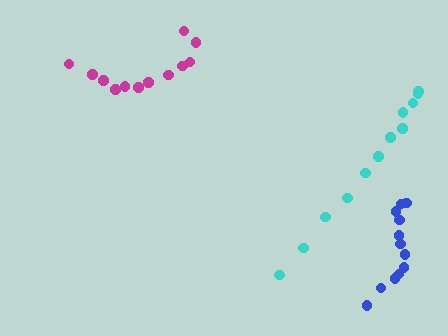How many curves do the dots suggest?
There are 3 distinct paths.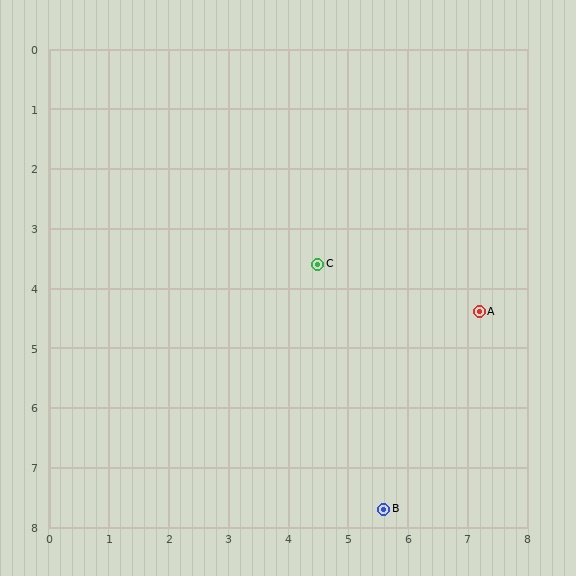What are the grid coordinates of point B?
Point B is at approximately (5.6, 7.7).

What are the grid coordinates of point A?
Point A is at approximately (7.2, 4.4).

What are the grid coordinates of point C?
Point C is at approximately (4.5, 3.6).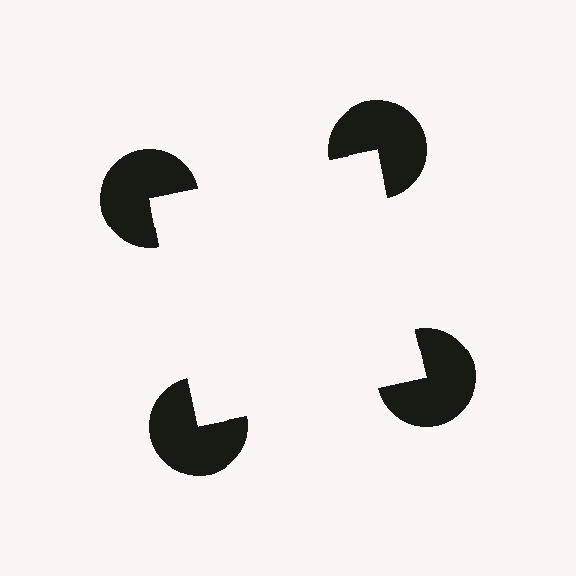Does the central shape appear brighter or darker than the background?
It typically appears slightly brighter than the background, even though no actual brightness change is drawn.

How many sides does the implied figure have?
4 sides.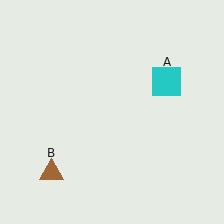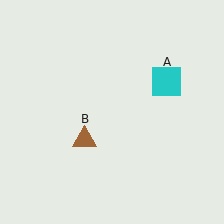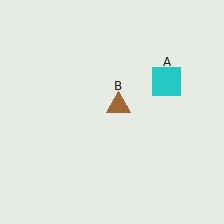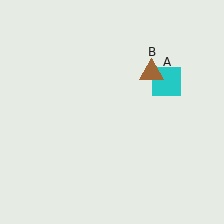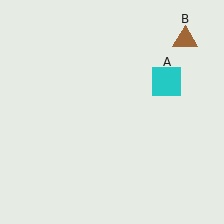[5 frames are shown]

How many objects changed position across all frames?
1 object changed position: brown triangle (object B).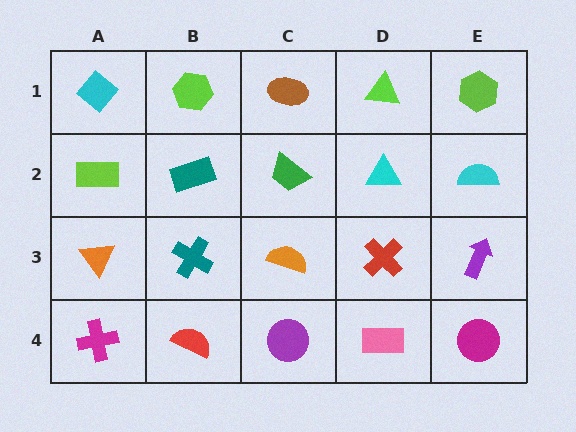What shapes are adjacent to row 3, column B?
A teal rectangle (row 2, column B), a red semicircle (row 4, column B), an orange triangle (row 3, column A), an orange semicircle (row 3, column C).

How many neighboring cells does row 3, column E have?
3.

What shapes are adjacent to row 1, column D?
A cyan triangle (row 2, column D), a brown ellipse (row 1, column C), a lime hexagon (row 1, column E).